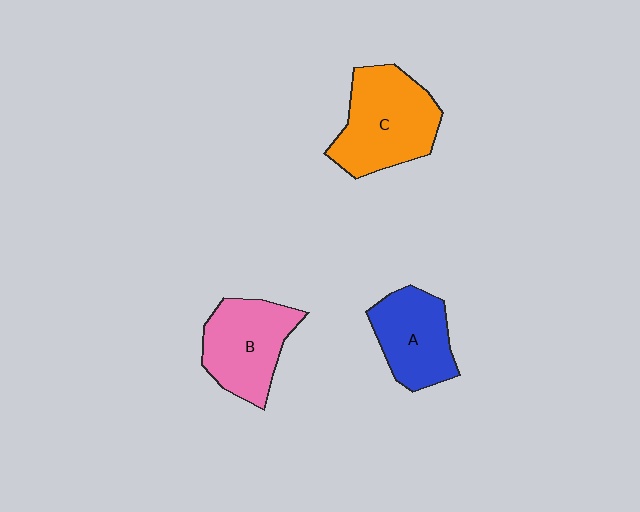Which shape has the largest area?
Shape C (orange).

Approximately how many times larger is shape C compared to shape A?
Approximately 1.3 times.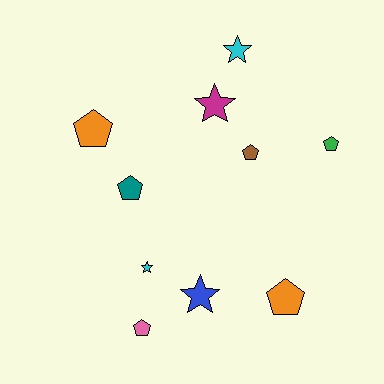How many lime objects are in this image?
There are no lime objects.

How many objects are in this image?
There are 10 objects.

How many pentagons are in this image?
There are 6 pentagons.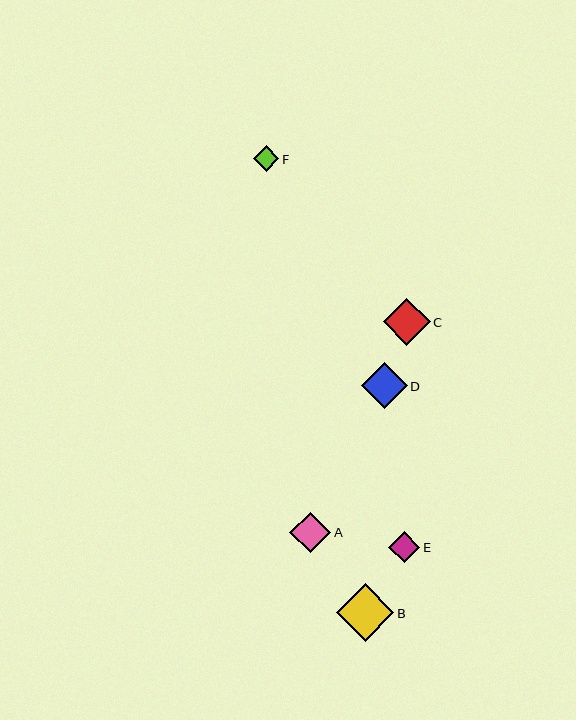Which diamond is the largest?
Diamond B is the largest with a size of approximately 57 pixels.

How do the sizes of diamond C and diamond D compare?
Diamond C and diamond D are approximately the same size.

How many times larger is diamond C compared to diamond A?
Diamond C is approximately 1.2 times the size of diamond A.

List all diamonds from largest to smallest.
From largest to smallest: B, C, D, A, E, F.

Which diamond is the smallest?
Diamond F is the smallest with a size of approximately 26 pixels.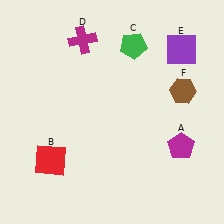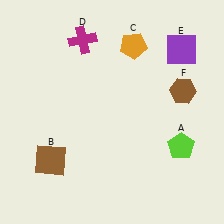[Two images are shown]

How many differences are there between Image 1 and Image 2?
There are 3 differences between the two images.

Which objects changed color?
A changed from magenta to lime. B changed from red to brown. C changed from green to orange.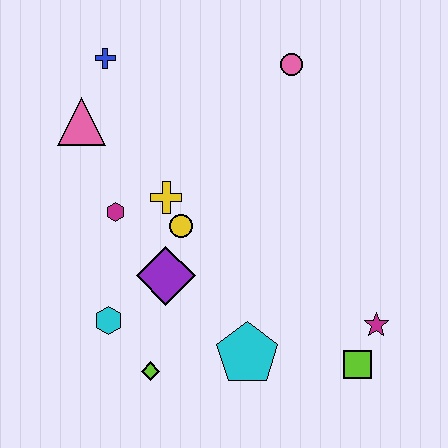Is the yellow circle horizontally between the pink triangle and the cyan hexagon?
No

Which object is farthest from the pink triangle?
The lime square is farthest from the pink triangle.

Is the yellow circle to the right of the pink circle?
No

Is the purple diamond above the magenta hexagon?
No